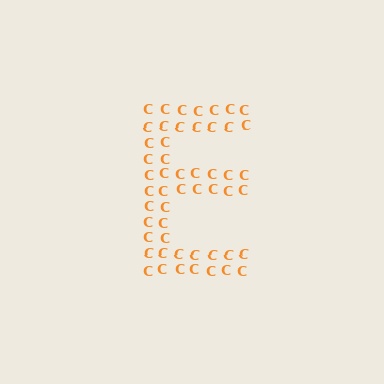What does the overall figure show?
The overall figure shows the letter E.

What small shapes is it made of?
It is made of small letter C's.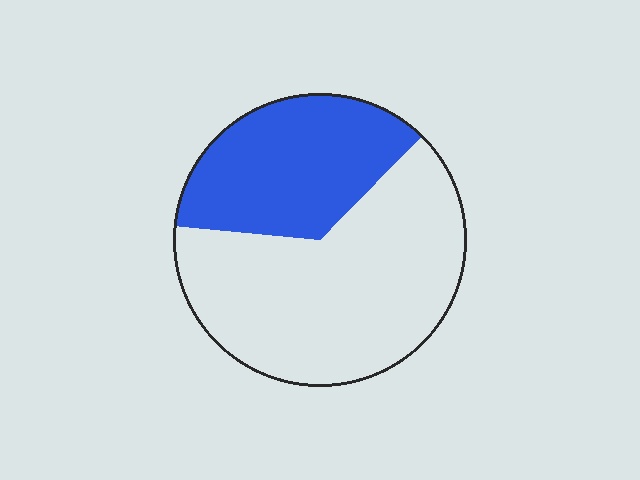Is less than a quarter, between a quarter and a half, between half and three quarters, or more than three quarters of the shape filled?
Between a quarter and a half.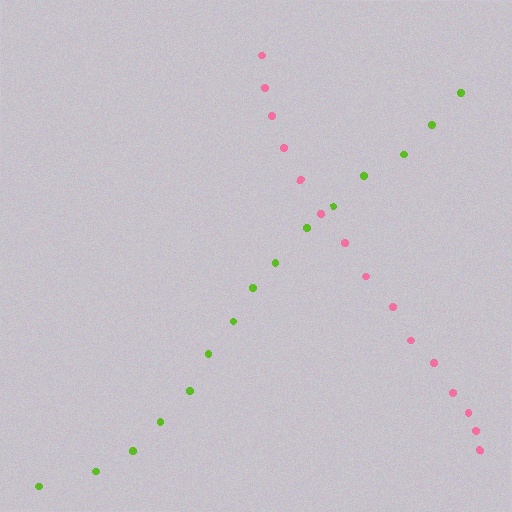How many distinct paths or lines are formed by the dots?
There are 2 distinct paths.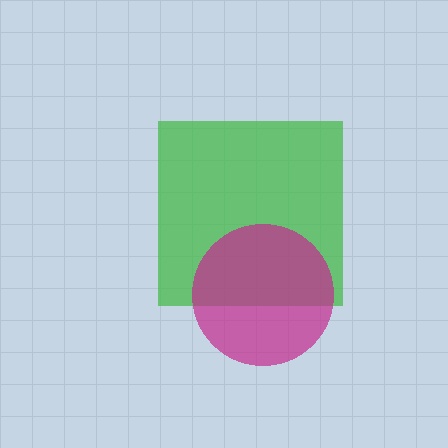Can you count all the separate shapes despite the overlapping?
Yes, there are 2 separate shapes.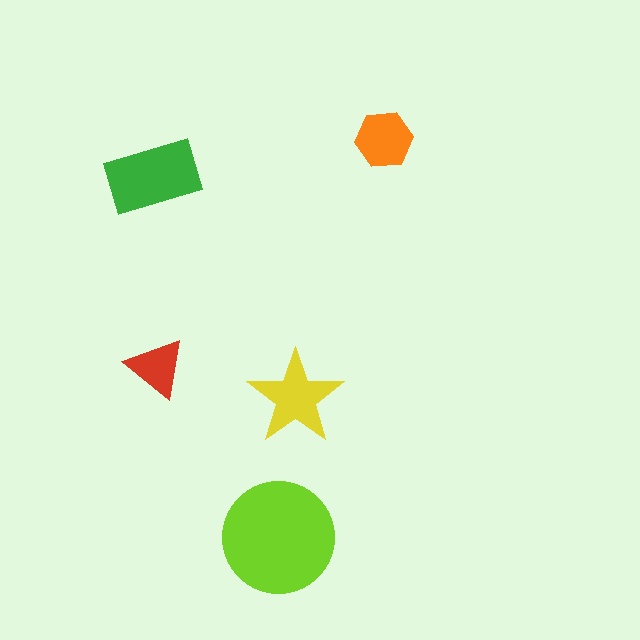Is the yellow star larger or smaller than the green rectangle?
Smaller.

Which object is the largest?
The lime circle.